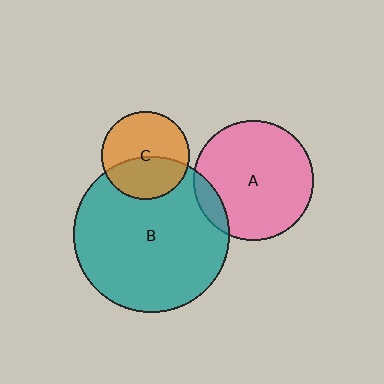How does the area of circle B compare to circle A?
Approximately 1.7 times.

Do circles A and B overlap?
Yes.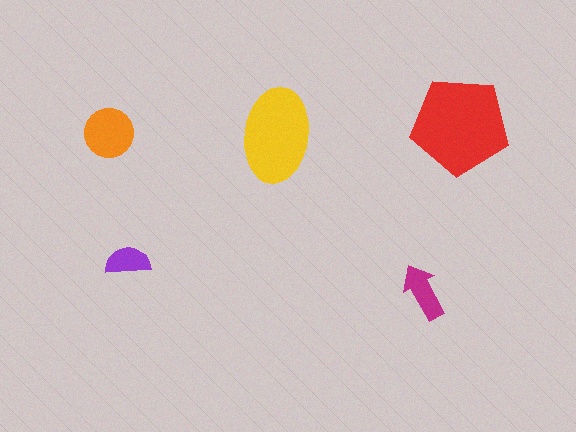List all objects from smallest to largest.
The purple semicircle, the magenta arrow, the orange circle, the yellow ellipse, the red pentagon.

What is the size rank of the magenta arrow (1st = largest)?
4th.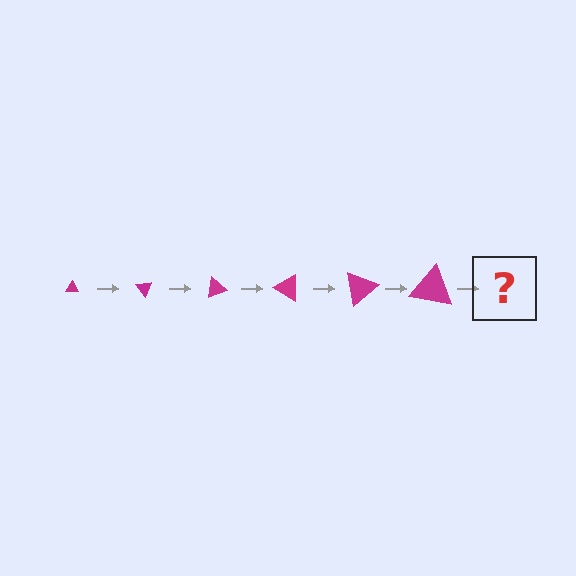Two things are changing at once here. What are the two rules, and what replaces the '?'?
The two rules are that the triangle grows larger each step and it rotates 50 degrees each step. The '?' should be a triangle, larger than the previous one and rotated 300 degrees from the start.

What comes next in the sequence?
The next element should be a triangle, larger than the previous one and rotated 300 degrees from the start.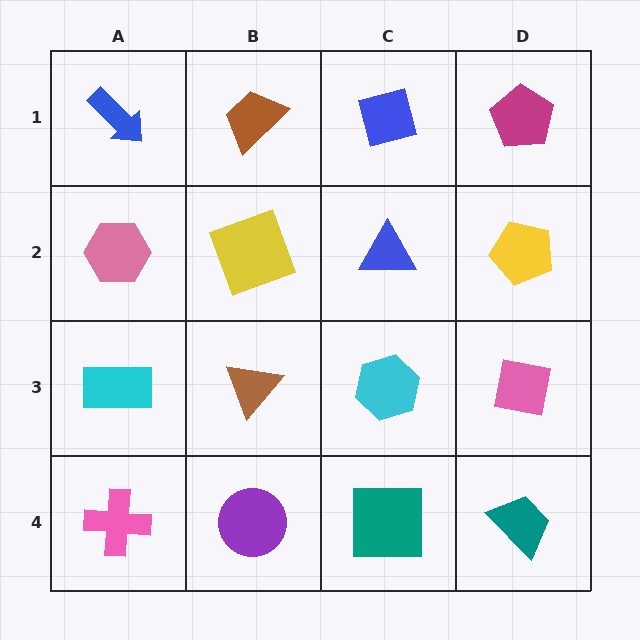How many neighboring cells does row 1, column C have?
3.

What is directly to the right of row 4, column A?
A purple circle.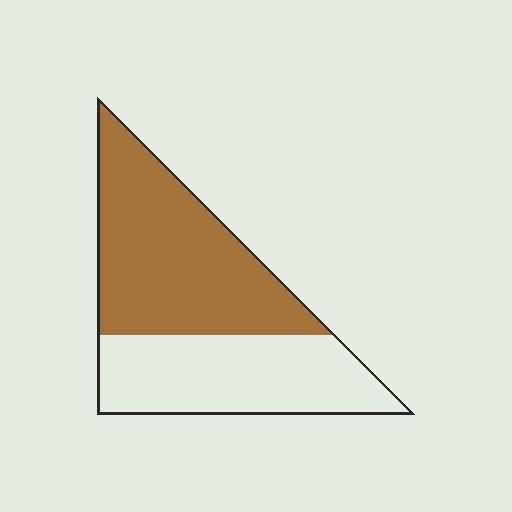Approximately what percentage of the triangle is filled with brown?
Approximately 55%.